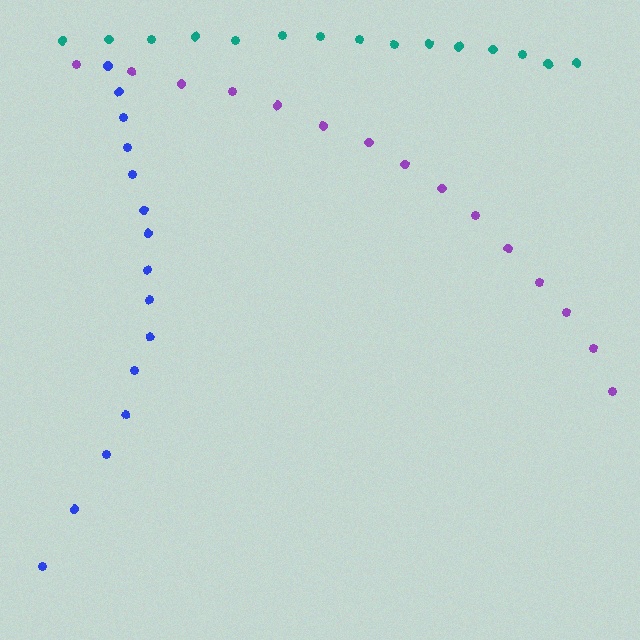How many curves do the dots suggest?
There are 3 distinct paths.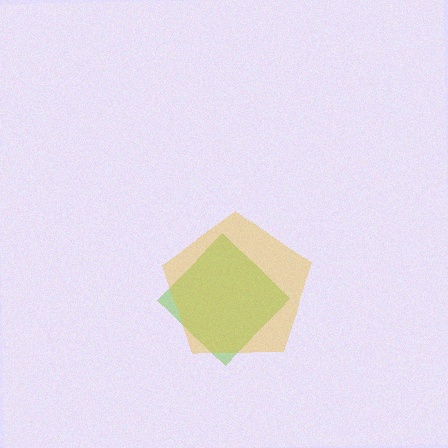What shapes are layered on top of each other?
The layered shapes are: a lime diamond, a yellow pentagon.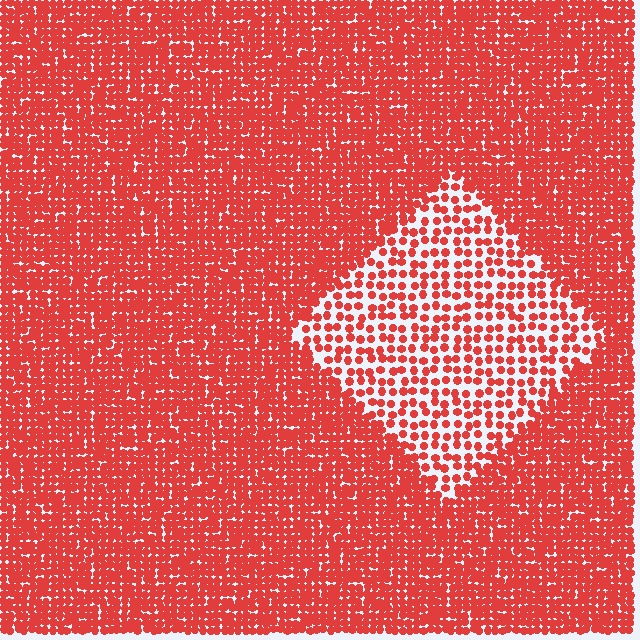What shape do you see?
I see a diamond.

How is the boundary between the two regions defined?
The boundary is defined by a change in element density (approximately 2.3x ratio). All elements are the same color, size, and shape.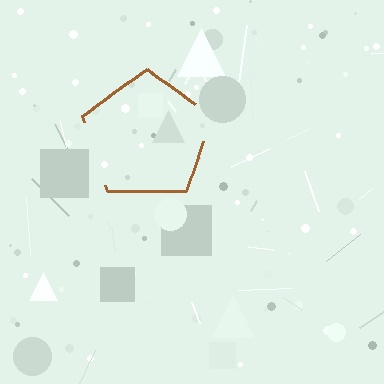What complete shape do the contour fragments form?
The contour fragments form a pentagon.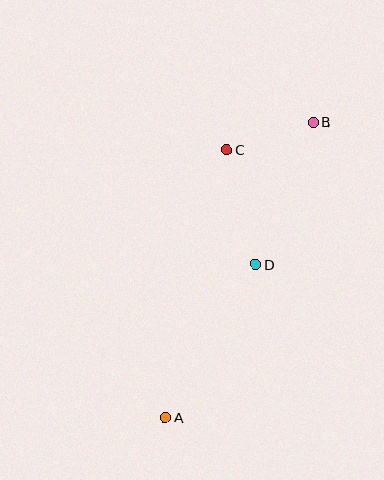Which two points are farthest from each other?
Points A and B are farthest from each other.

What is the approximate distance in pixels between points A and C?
The distance between A and C is approximately 275 pixels.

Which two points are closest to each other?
Points B and C are closest to each other.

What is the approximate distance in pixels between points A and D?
The distance between A and D is approximately 178 pixels.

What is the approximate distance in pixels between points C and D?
The distance between C and D is approximately 119 pixels.